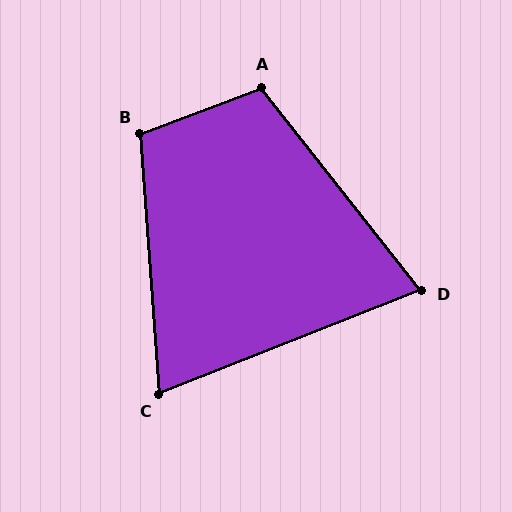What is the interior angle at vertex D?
Approximately 73 degrees (acute).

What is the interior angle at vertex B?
Approximately 107 degrees (obtuse).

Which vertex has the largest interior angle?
A, at approximately 107 degrees.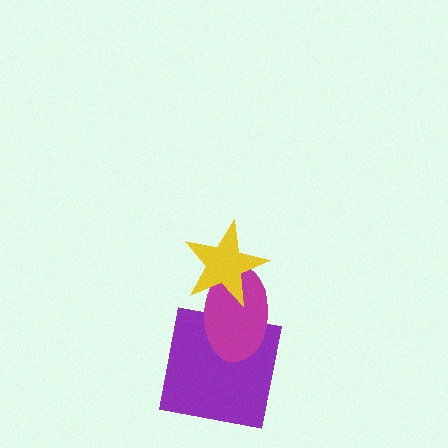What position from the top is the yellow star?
The yellow star is 1st from the top.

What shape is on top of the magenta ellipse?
The yellow star is on top of the magenta ellipse.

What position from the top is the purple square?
The purple square is 3rd from the top.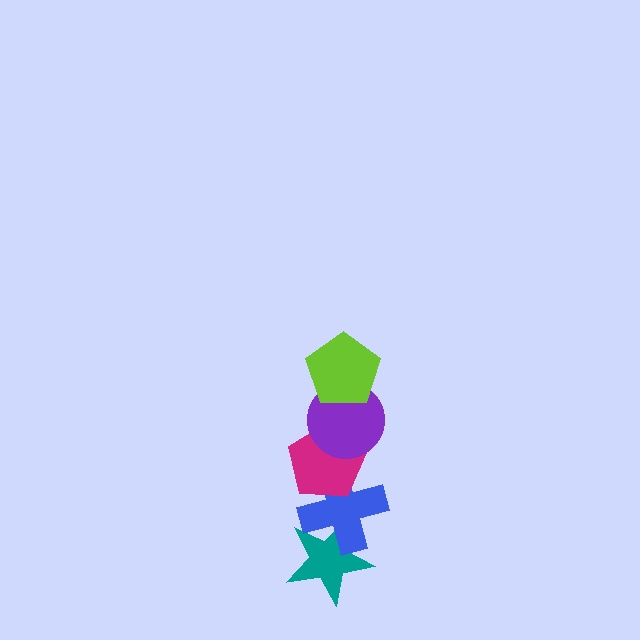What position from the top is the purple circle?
The purple circle is 2nd from the top.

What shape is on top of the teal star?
The blue cross is on top of the teal star.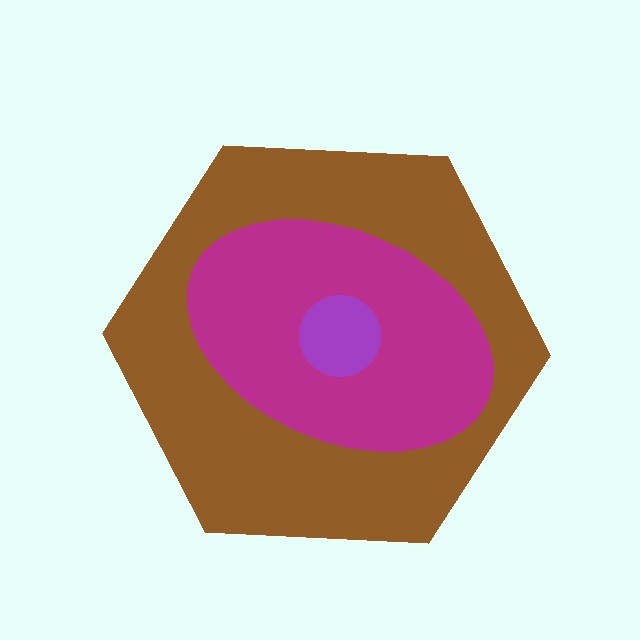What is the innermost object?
The purple circle.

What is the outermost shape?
The brown hexagon.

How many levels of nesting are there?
3.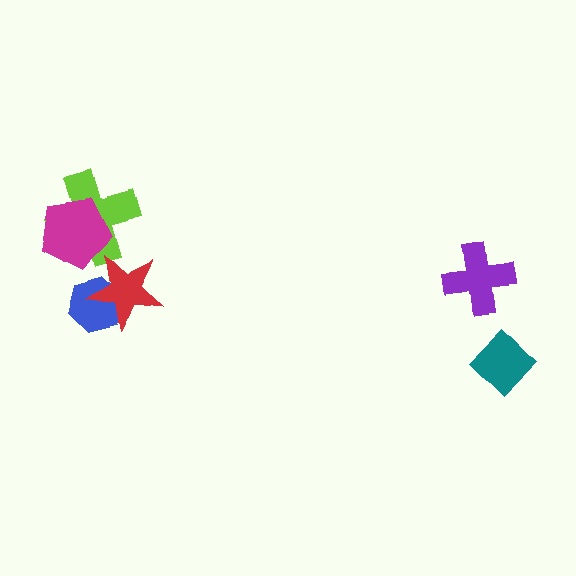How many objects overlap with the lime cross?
1 object overlaps with the lime cross.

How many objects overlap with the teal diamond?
0 objects overlap with the teal diamond.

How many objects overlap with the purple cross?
0 objects overlap with the purple cross.